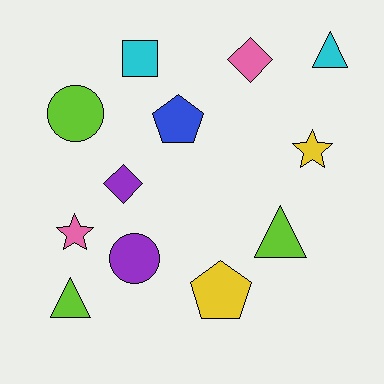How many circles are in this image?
There are 2 circles.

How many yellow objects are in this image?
There are 2 yellow objects.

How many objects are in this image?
There are 12 objects.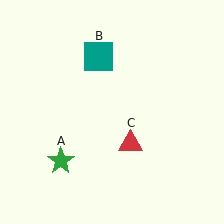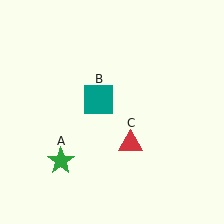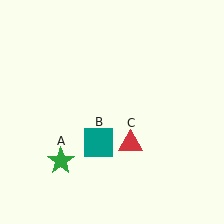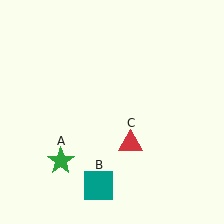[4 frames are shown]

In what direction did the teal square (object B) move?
The teal square (object B) moved down.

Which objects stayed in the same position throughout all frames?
Green star (object A) and red triangle (object C) remained stationary.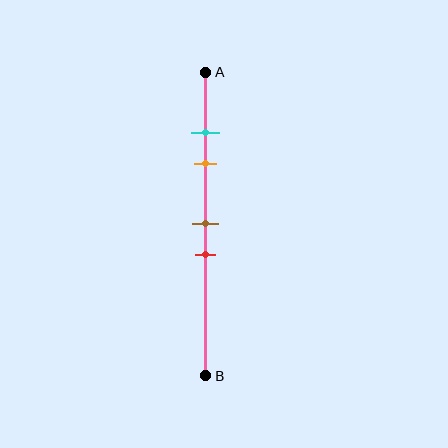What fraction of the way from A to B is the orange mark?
The orange mark is approximately 30% (0.3) of the way from A to B.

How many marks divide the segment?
There are 4 marks dividing the segment.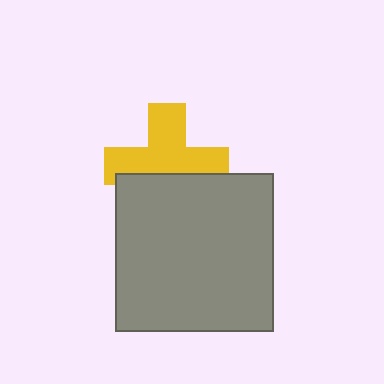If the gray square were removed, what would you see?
You would see the complete yellow cross.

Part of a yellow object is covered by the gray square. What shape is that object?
It is a cross.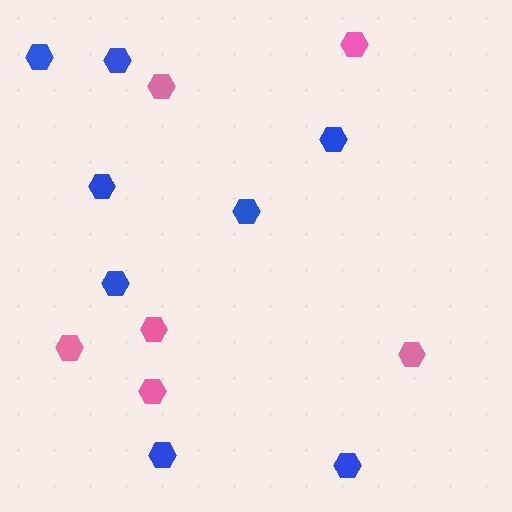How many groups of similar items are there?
There are 2 groups: one group of blue hexagons (8) and one group of pink hexagons (6).